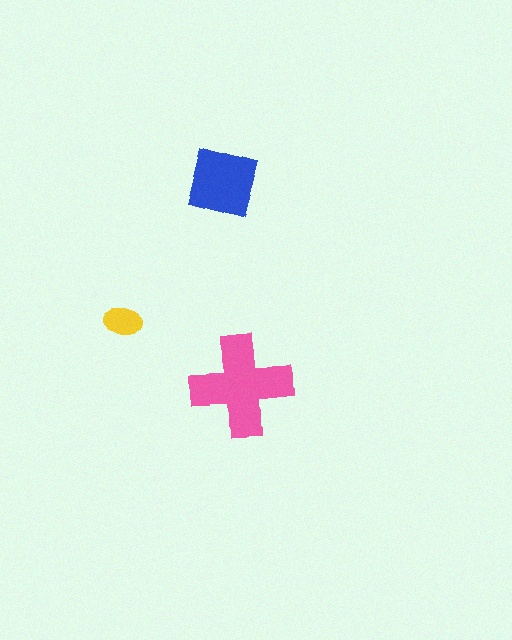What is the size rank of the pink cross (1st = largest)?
1st.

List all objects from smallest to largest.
The yellow ellipse, the blue square, the pink cross.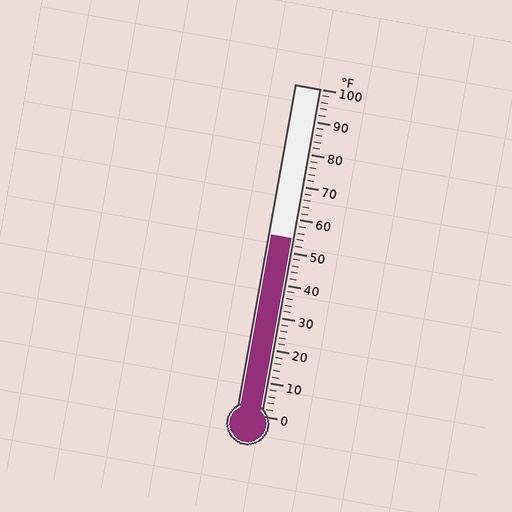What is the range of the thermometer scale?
The thermometer scale ranges from 0°F to 100°F.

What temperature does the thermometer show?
The thermometer shows approximately 54°F.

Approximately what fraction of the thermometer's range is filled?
The thermometer is filled to approximately 55% of its range.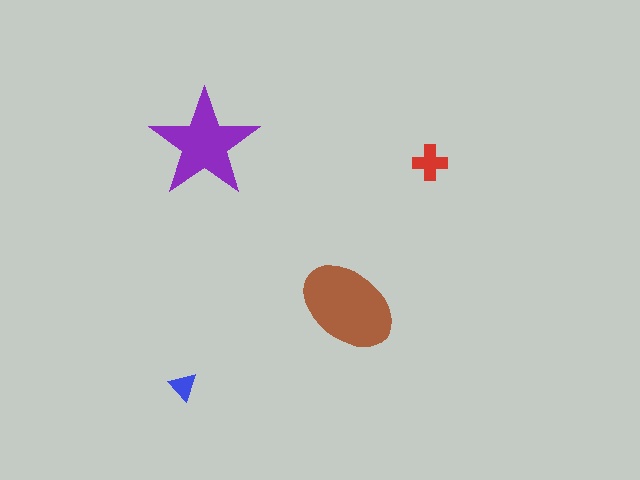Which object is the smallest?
The blue triangle.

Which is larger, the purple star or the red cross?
The purple star.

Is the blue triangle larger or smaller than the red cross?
Smaller.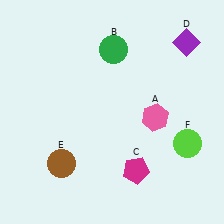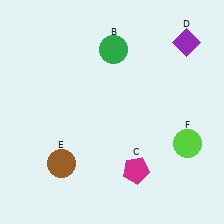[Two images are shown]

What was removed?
The pink hexagon (A) was removed in Image 2.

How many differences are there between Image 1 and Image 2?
There is 1 difference between the two images.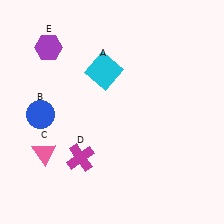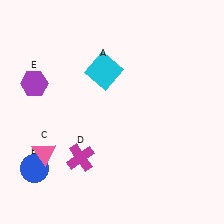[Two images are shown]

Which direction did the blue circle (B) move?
The blue circle (B) moved down.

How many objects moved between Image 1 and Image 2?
2 objects moved between the two images.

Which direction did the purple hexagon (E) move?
The purple hexagon (E) moved down.